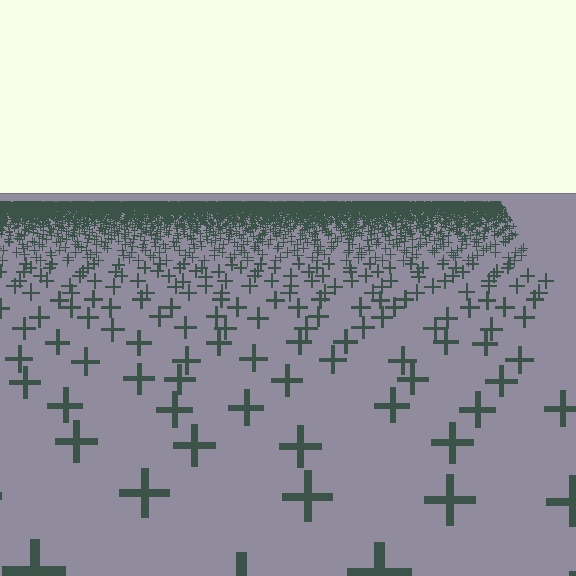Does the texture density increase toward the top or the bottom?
Density increases toward the top.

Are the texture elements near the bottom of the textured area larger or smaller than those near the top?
Larger. Near the bottom, elements are closer to the viewer and appear at a bigger on-screen size.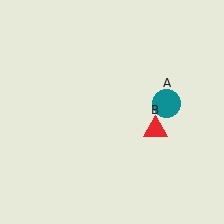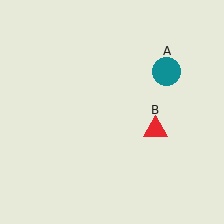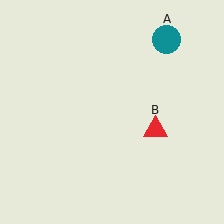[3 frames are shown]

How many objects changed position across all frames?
1 object changed position: teal circle (object A).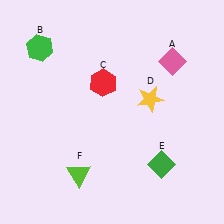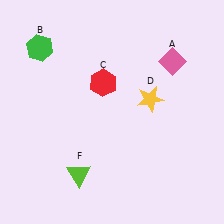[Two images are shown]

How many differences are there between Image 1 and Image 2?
There is 1 difference between the two images.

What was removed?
The green diamond (E) was removed in Image 2.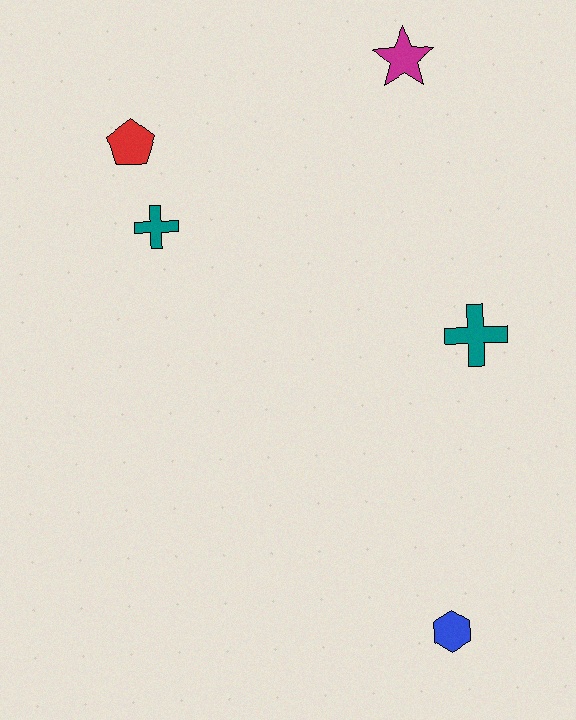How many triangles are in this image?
There are no triangles.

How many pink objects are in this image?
There are no pink objects.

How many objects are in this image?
There are 5 objects.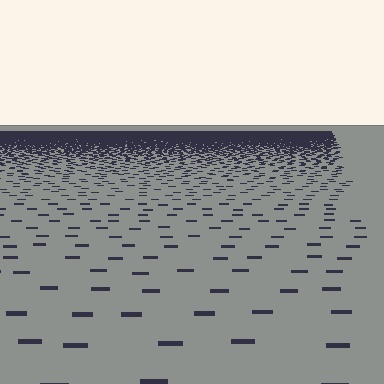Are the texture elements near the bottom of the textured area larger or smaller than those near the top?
Larger. Near the bottom, elements are closer to the viewer and appear at a bigger on-screen size.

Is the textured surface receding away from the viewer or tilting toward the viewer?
The surface is receding away from the viewer. Texture elements get smaller and denser toward the top.